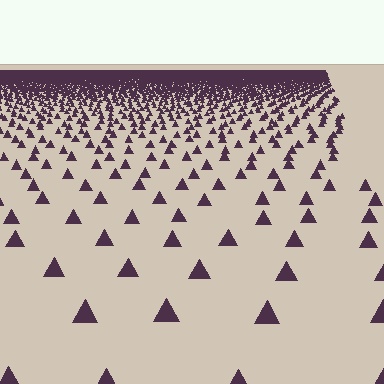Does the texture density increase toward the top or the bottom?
Density increases toward the top.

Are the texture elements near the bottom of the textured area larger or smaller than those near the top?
Larger. Near the bottom, elements are closer to the viewer and appear at a bigger on-screen size.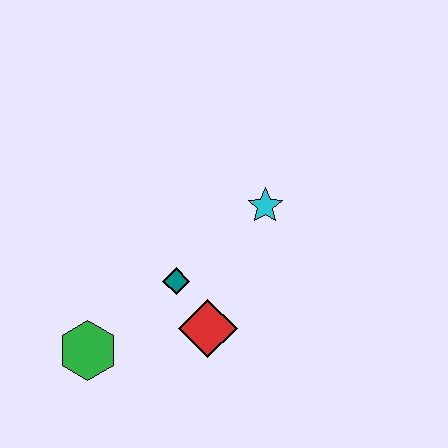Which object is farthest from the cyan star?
The green hexagon is farthest from the cyan star.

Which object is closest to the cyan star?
The teal diamond is closest to the cyan star.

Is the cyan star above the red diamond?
Yes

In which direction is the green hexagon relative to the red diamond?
The green hexagon is to the left of the red diamond.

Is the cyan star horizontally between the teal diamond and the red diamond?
No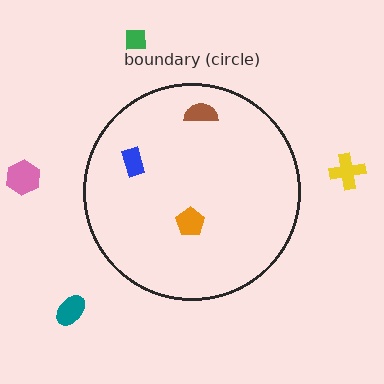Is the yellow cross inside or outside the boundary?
Outside.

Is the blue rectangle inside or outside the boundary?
Inside.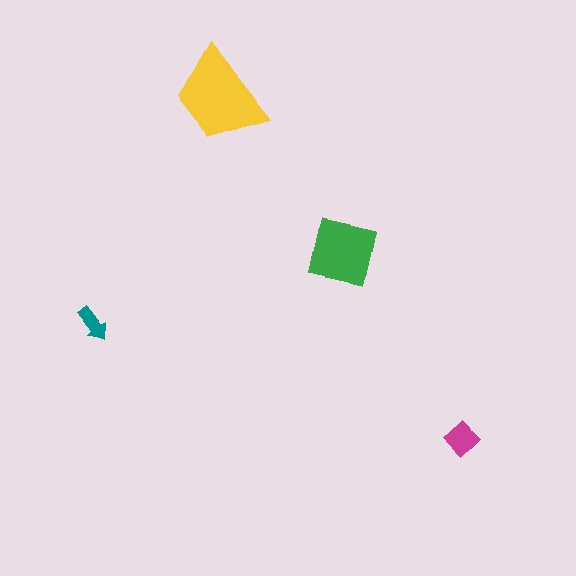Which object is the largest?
The yellow trapezoid.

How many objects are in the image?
There are 4 objects in the image.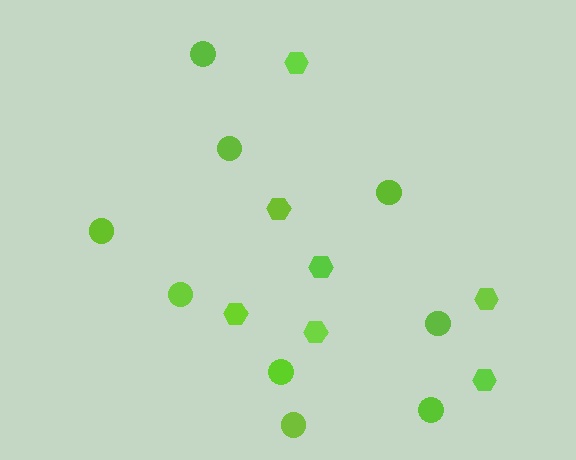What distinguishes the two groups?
There are 2 groups: one group of circles (9) and one group of hexagons (7).